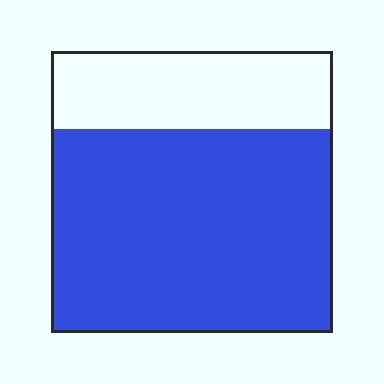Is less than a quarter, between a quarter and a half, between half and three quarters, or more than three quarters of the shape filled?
Between half and three quarters.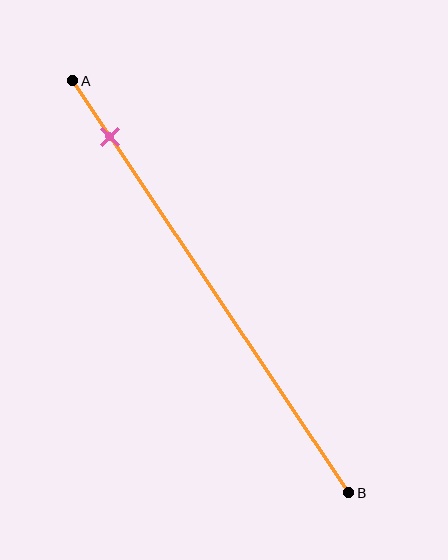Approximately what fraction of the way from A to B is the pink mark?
The pink mark is approximately 15% of the way from A to B.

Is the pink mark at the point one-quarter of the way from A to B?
No, the mark is at about 15% from A, not at the 25% one-quarter point.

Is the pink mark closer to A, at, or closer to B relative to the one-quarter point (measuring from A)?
The pink mark is closer to point A than the one-quarter point of segment AB.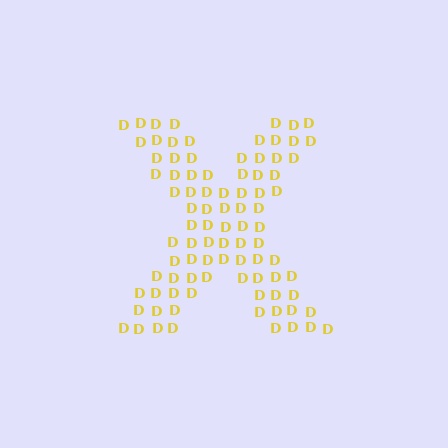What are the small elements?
The small elements are letter D's.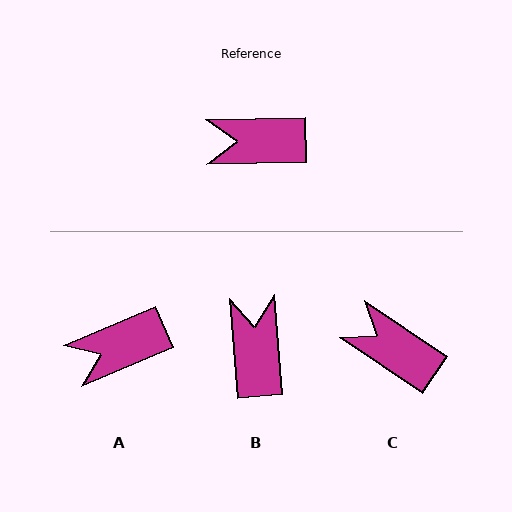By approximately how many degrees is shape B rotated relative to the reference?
Approximately 86 degrees clockwise.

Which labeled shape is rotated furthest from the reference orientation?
B, about 86 degrees away.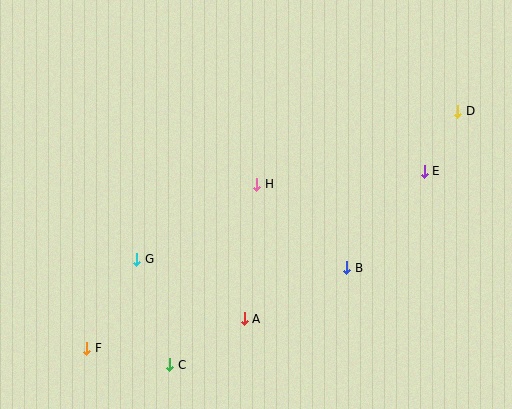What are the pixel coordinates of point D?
Point D is at (458, 111).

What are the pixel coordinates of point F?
Point F is at (87, 348).